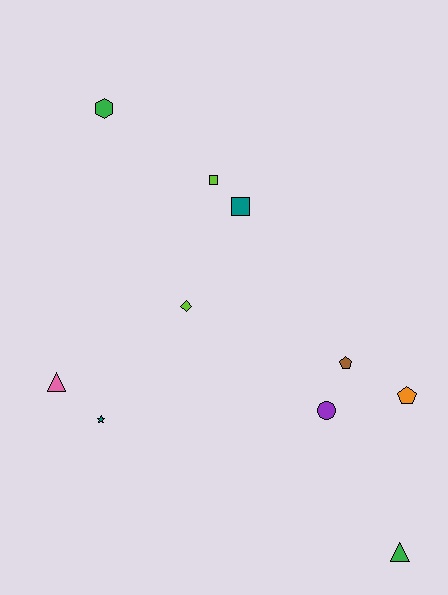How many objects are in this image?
There are 10 objects.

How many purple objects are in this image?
There is 1 purple object.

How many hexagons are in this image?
There is 1 hexagon.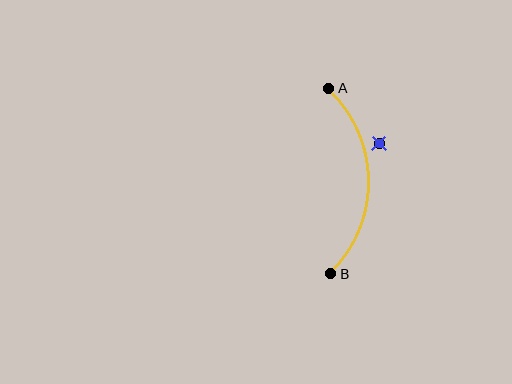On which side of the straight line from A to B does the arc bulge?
The arc bulges to the right of the straight line connecting A and B.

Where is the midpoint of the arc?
The arc midpoint is the point on the curve farthest from the straight line joining A and B. It sits to the right of that line.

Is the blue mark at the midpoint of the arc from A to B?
No — the blue mark does not lie on the arc at all. It sits slightly outside the curve.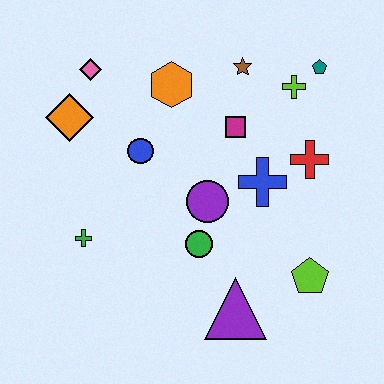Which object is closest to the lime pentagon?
The purple triangle is closest to the lime pentagon.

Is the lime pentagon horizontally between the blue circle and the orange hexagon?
No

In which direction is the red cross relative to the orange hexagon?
The red cross is to the right of the orange hexagon.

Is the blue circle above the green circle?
Yes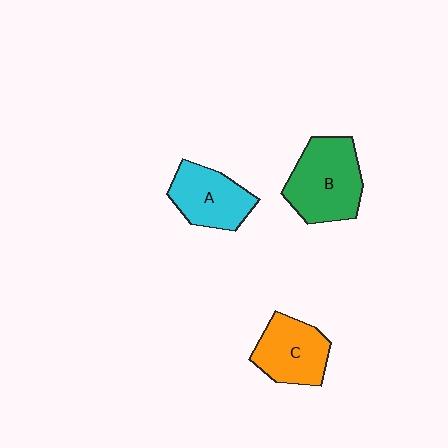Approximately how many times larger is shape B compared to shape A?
Approximately 1.3 times.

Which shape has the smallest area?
Shape A (cyan).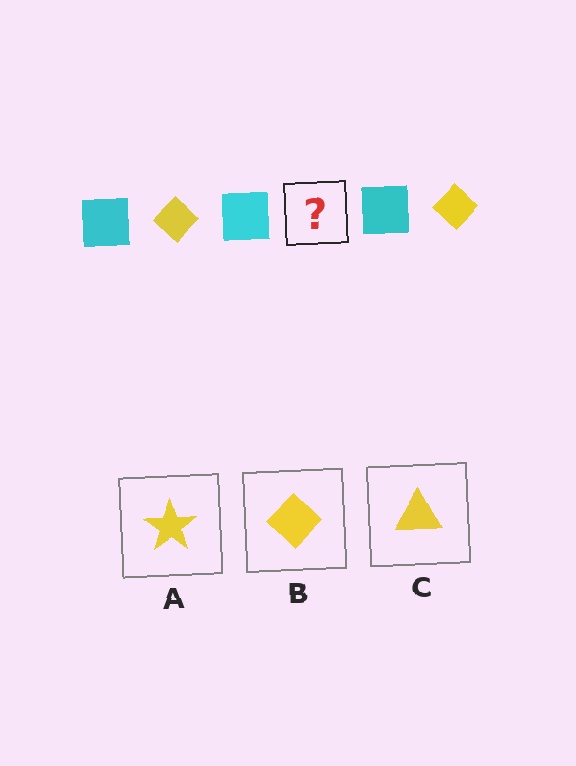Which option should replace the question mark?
Option B.